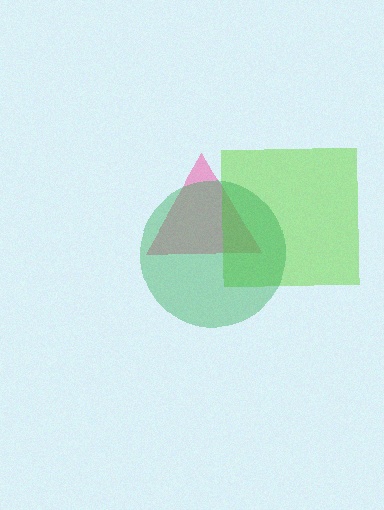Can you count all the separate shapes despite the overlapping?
Yes, there are 3 separate shapes.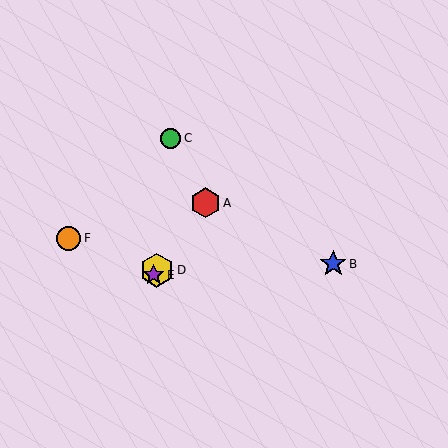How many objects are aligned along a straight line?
3 objects (A, D, E) are aligned along a straight line.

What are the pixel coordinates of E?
Object E is at (153, 275).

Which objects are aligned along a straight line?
Objects A, D, E are aligned along a straight line.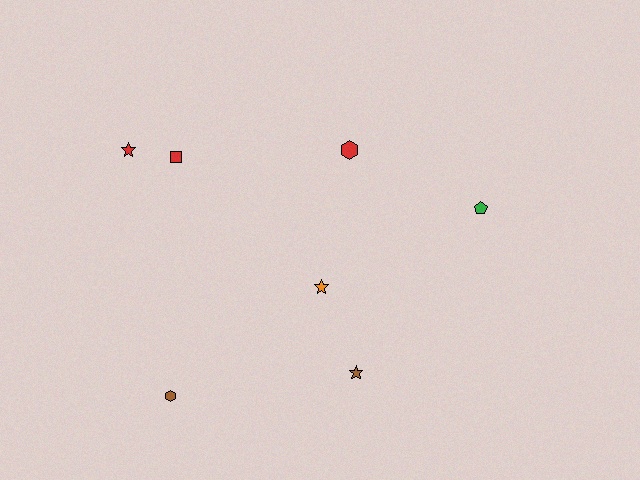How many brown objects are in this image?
There are 2 brown objects.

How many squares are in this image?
There is 1 square.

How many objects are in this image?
There are 7 objects.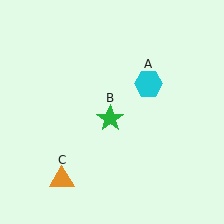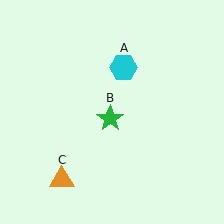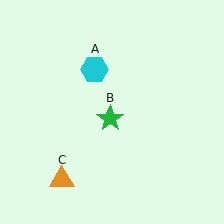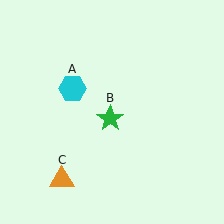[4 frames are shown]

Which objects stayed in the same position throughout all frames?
Green star (object B) and orange triangle (object C) remained stationary.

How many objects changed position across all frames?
1 object changed position: cyan hexagon (object A).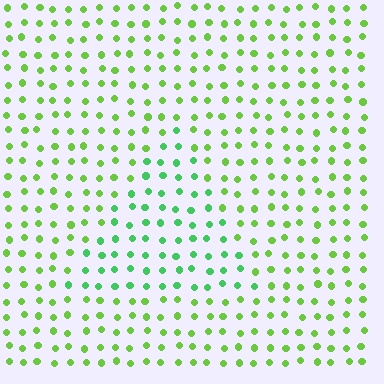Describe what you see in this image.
The image is filled with small lime elements in a uniform arrangement. A triangle-shaped region is visible where the elements are tinted to a slightly different hue, forming a subtle color boundary.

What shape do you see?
I see a triangle.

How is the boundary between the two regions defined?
The boundary is defined purely by a slight shift in hue (about 32 degrees). Spacing, size, and orientation are identical on both sides.